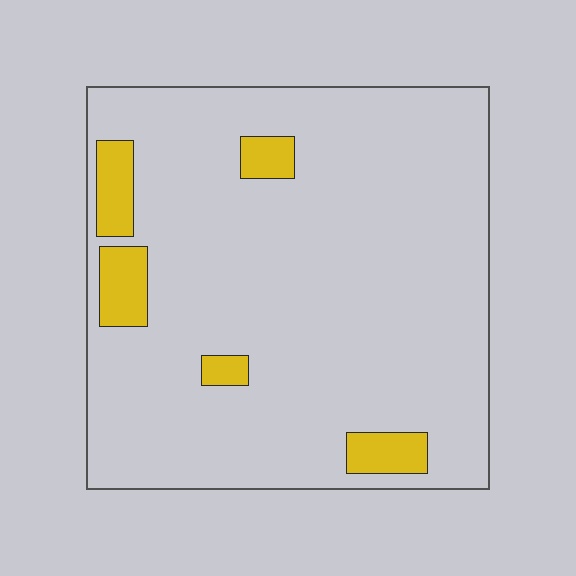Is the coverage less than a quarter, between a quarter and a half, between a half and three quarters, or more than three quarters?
Less than a quarter.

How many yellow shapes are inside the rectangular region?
5.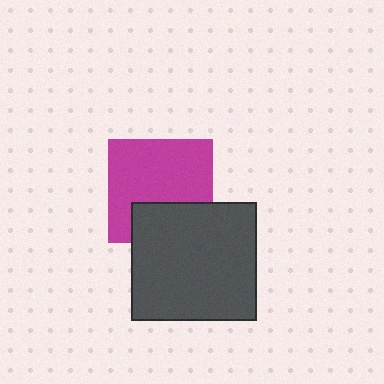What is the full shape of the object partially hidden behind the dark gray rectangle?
The partially hidden object is a magenta square.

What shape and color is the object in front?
The object in front is a dark gray rectangle.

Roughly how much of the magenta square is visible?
Most of it is visible (roughly 69%).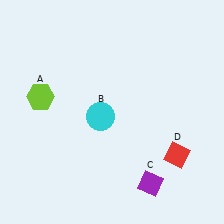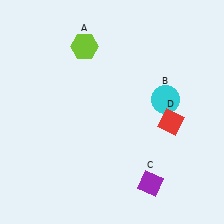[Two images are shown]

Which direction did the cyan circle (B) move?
The cyan circle (B) moved right.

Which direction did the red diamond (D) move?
The red diamond (D) moved up.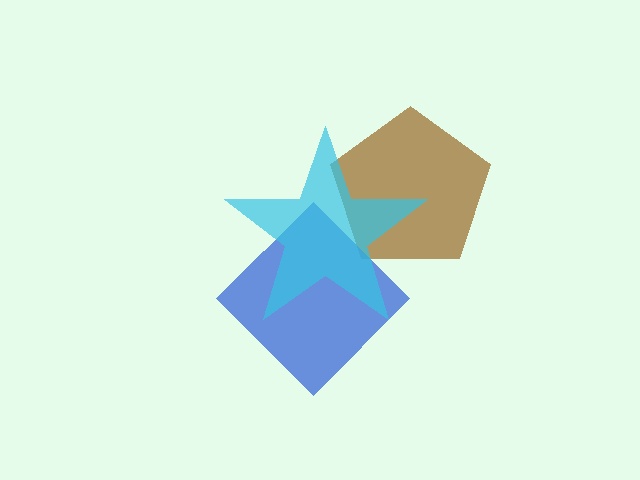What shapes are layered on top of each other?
The layered shapes are: a brown pentagon, a blue diamond, a cyan star.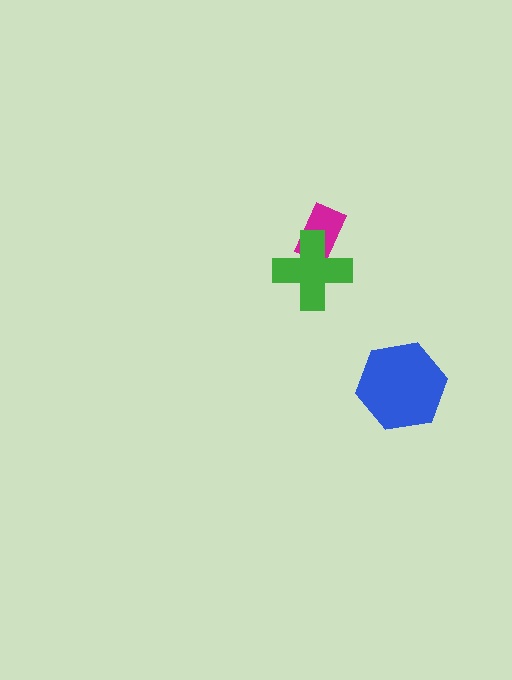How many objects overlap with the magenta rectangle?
1 object overlaps with the magenta rectangle.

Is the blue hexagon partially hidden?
No, no other shape covers it.